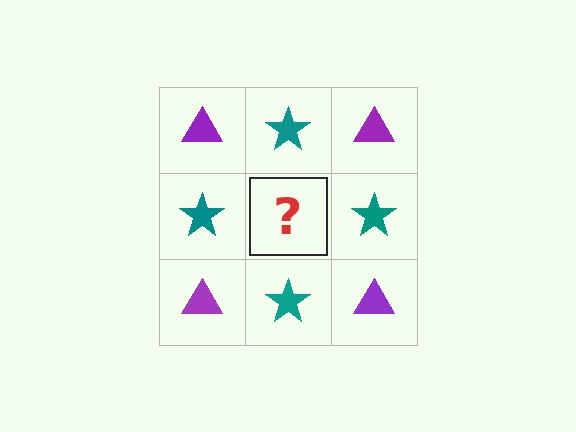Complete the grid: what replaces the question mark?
The question mark should be replaced with a purple triangle.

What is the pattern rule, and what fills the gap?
The rule is that it alternates purple triangle and teal star in a checkerboard pattern. The gap should be filled with a purple triangle.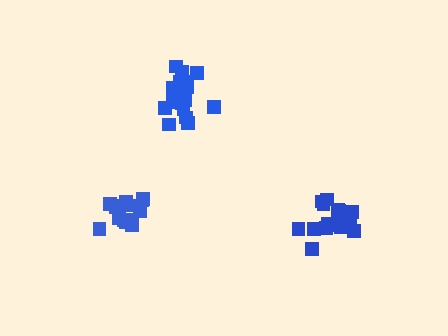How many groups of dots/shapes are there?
There are 3 groups.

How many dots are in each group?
Group 1: 14 dots, Group 2: 18 dots, Group 3: 18 dots (50 total).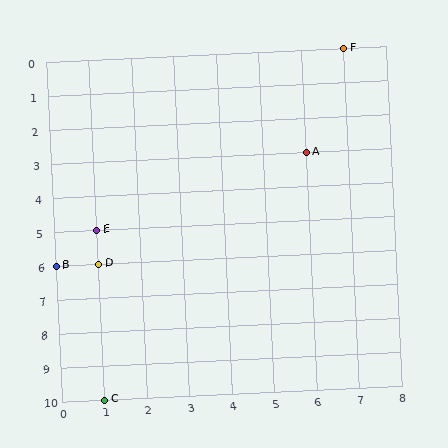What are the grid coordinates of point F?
Point F is at grid coordinates (7, 0).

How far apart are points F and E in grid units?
Points F and E are 6 columns and 5 rows apart (about 7.8 grid units diagonally).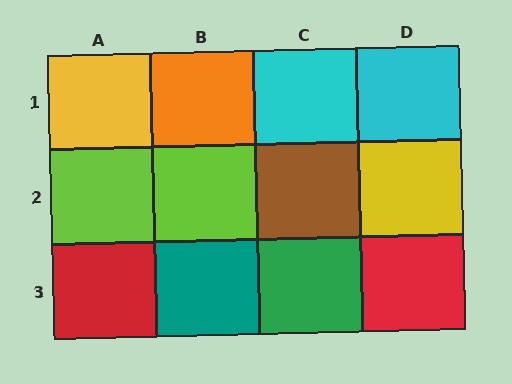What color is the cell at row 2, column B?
Lime.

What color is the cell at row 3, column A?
Red.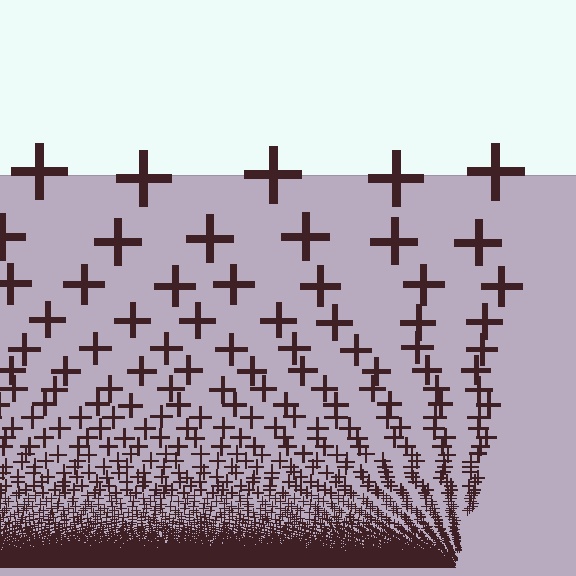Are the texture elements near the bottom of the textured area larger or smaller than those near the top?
Smaller. The gradient is inverted — elements near the bottom are smaller and denser.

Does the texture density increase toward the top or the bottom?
Density increases toward the bottom.